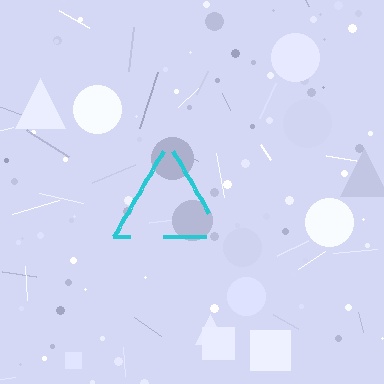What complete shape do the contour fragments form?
The contour fragments form a triangle.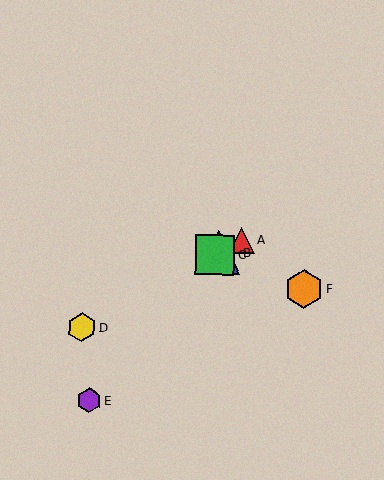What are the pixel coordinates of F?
Object F is at (304, 289).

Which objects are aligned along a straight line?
Objects A, B, C, D are aligned along a straight line.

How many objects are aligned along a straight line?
4 objects (A, B, C, D) are aligned along a straight line.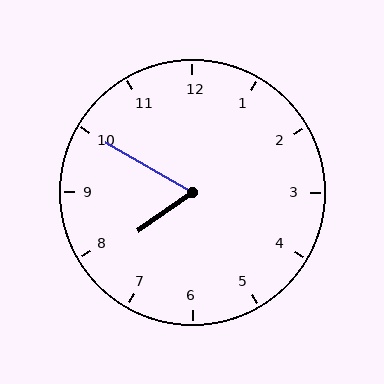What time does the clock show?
7:50.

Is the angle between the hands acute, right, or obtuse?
It is acute.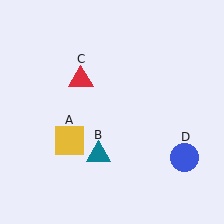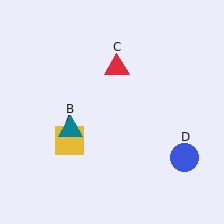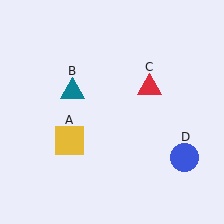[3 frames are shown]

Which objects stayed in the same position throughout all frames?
Yellow square (object A) and blue circle (object D) remained stationary.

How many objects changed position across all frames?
2 objects changed position: teal triangle (object B), red triangle (object C).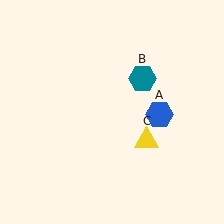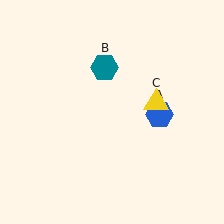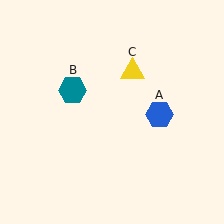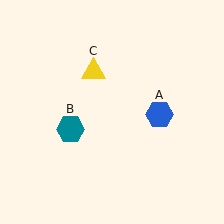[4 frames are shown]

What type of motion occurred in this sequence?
The teal hexagon (object B), yellow triangle (object C) rotated counterclockwise around the center of the scene.